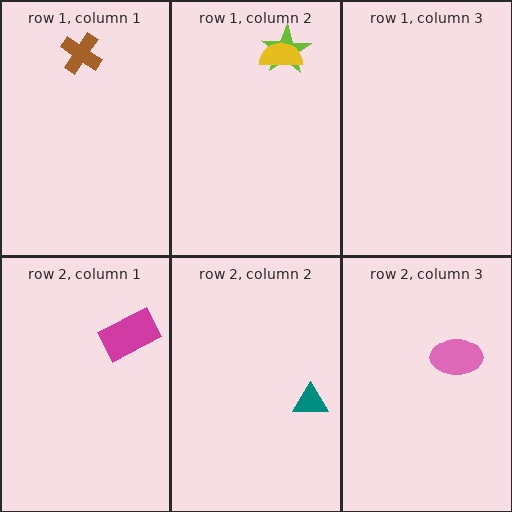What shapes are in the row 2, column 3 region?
The pink ellipse.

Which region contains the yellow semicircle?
The row 1, column 2 region.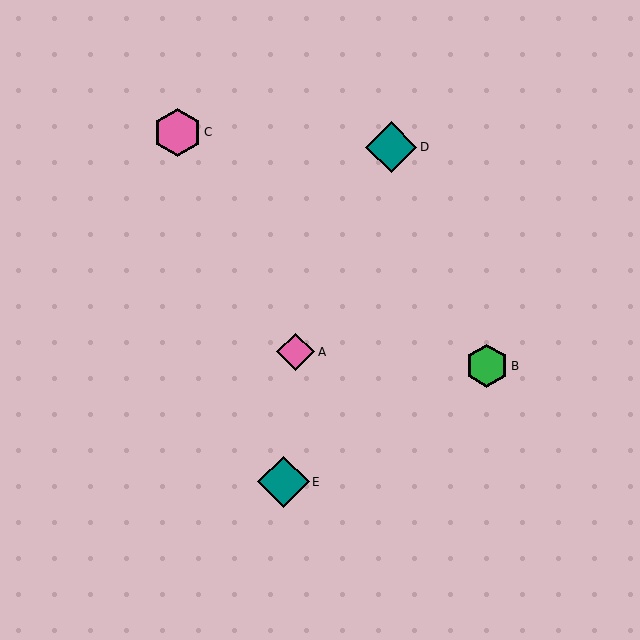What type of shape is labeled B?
Shape B is a green hexagon.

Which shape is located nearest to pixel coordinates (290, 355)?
The pink diamond (labeled A) at (296, 352) is nearest to that location.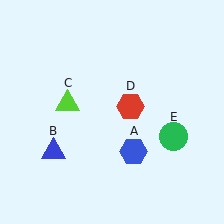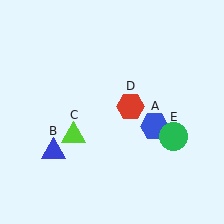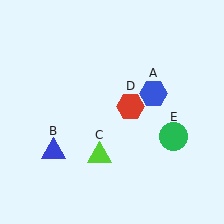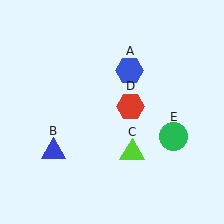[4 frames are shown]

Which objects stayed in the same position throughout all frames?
Blue triangle (object B) and red hexagon (object D) and green circle (object E) remained stationary.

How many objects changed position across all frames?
2 objects changed position: blue hexagon (object A), lime triangle (object C).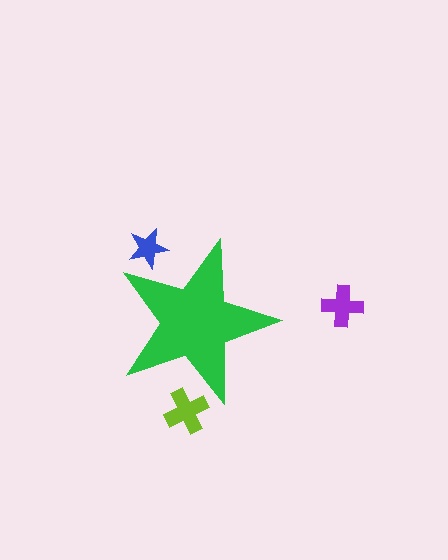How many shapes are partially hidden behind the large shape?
2 shapes are partially hidden.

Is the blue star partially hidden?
Yes, the blue star is partially hidden behind the green star.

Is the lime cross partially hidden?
Yes, the lime cross is partially hidden behind the green star.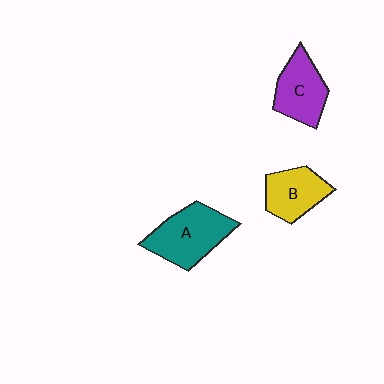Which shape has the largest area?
Shape A (teal).